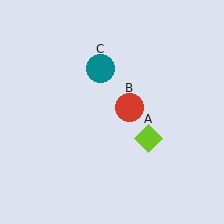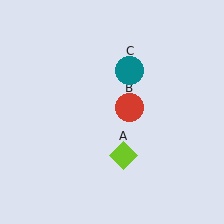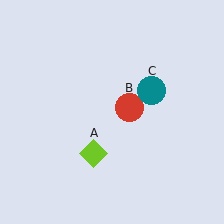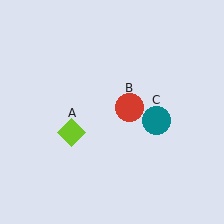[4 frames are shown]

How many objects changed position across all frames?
2 objects changed position: lime diamond (object A), teal circle (object C).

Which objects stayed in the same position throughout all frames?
Red circle (object B) remained stationary.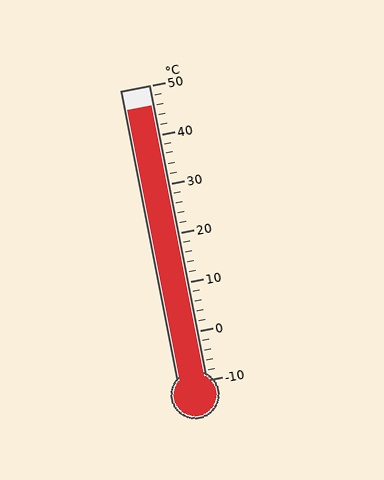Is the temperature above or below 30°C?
The temperature is above 30°C.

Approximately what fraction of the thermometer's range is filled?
The thermometer is filled to approximately 95% of its range.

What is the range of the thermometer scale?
The thermometer scale ranges from -10°C to 50°C.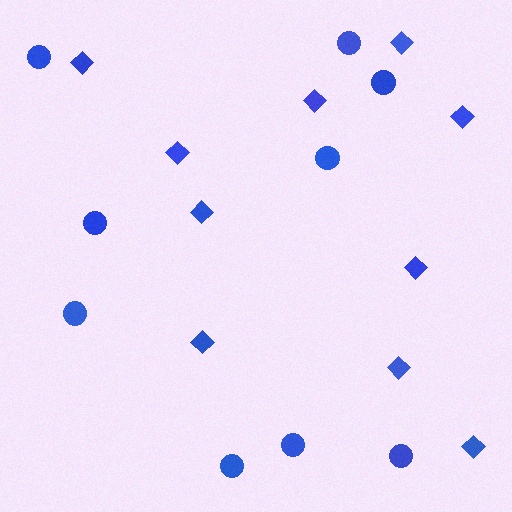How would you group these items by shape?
There are 2 groups: one group of circles (9) and one group of diamonds (10).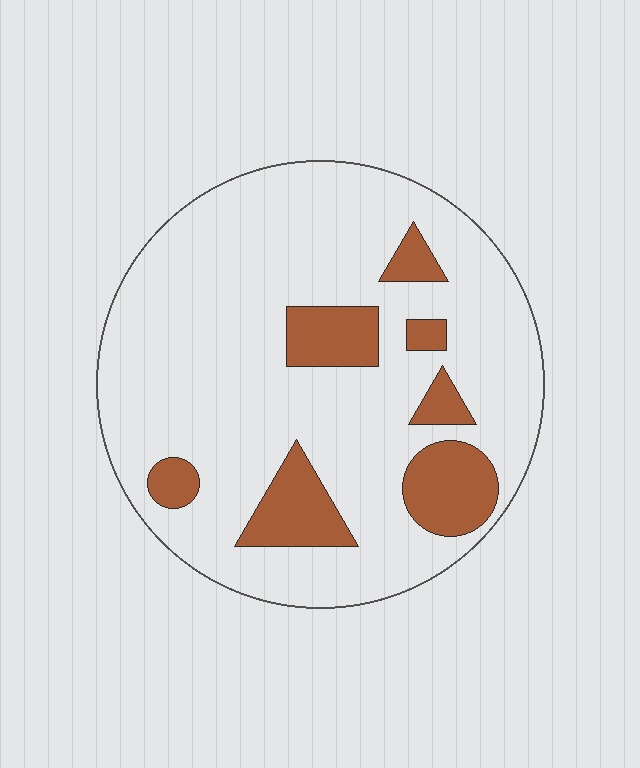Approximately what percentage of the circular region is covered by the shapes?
Approximately 15%.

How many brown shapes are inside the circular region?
7.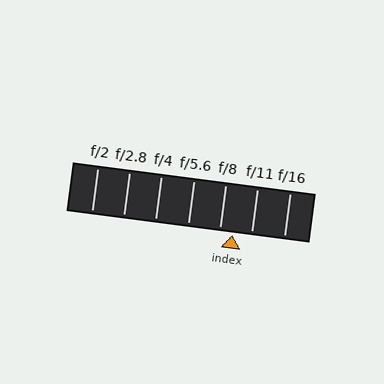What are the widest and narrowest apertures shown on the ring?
The widest aperture shown is f/2 and the narrowest is f/16.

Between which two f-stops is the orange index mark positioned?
The index mark is between f/8 and f/11.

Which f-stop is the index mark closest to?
The index mark is closest to f/8.